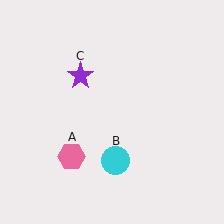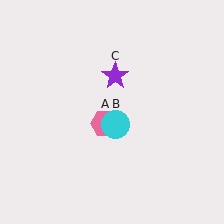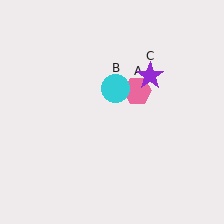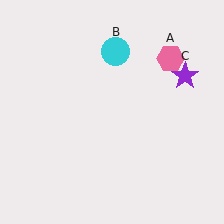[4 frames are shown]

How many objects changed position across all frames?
3 objects changed position: pink hexagon (object A), cyan circle (object B), purple star (object C).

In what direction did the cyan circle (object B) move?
The cyan circle (object B) moved up.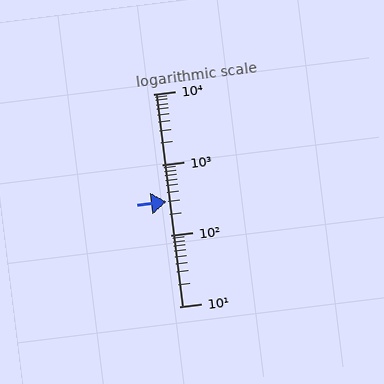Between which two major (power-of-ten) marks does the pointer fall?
The pointer is between 100 and 1000.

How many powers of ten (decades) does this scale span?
The scale spans 3 decades, from 10 to 10000.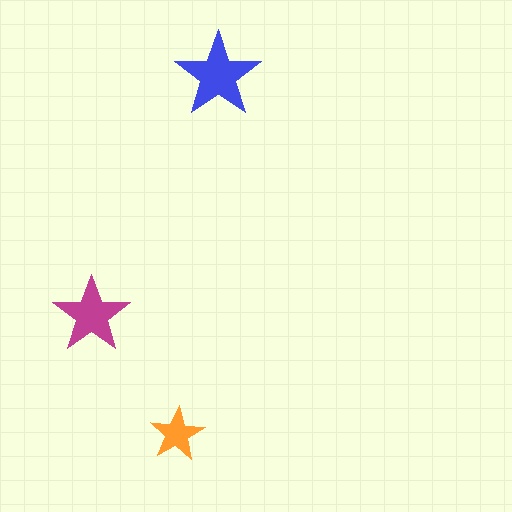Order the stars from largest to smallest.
the blue one, the magenta one, the orange one.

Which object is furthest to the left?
The magenta star is leftmost.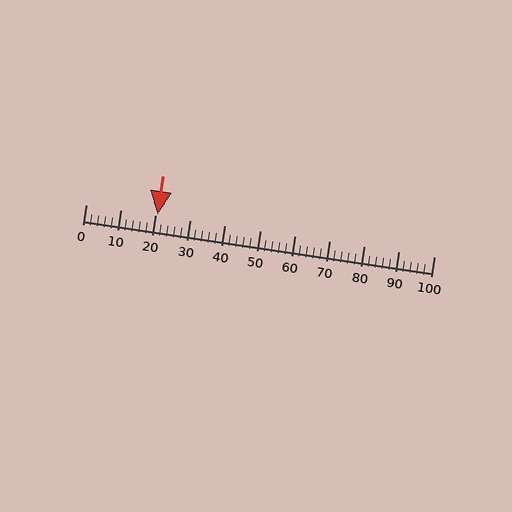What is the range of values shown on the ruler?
The ruler shows values from 0 to 100.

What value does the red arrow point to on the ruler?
The red arrow points to approximately 20.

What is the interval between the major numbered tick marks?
The major tick marks are spaced 10 units apart.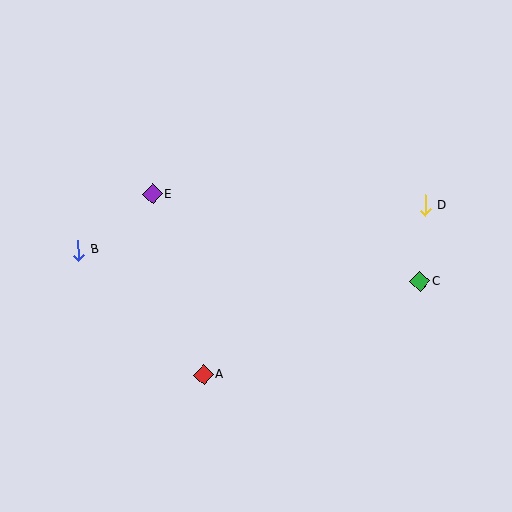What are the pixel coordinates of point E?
Point E is at (153, 194).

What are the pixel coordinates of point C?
Point C is at (420, 281).